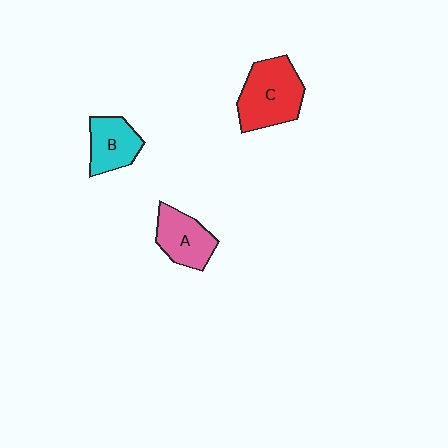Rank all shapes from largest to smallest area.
From largest to smallest: C (red), A (pink), B (cyan).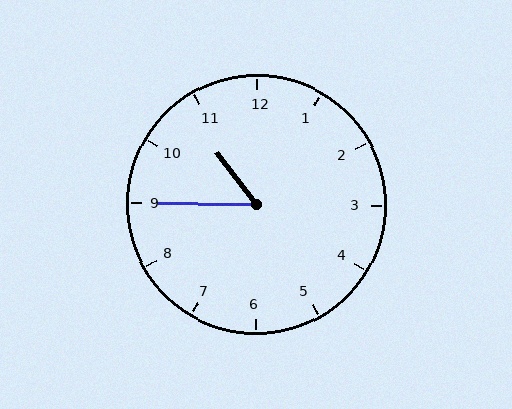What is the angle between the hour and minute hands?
Approximately 52 degrees.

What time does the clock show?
10:45.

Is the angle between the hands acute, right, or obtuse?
It is acute.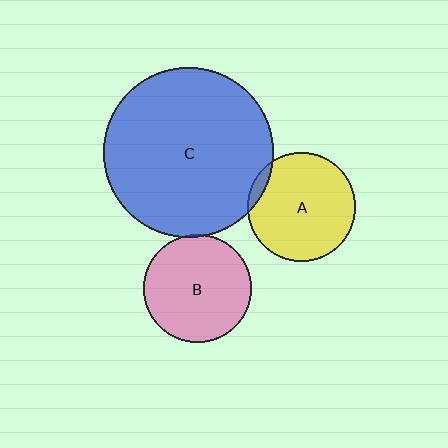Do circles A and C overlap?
Yes.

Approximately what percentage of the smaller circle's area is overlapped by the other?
Approximately 5%.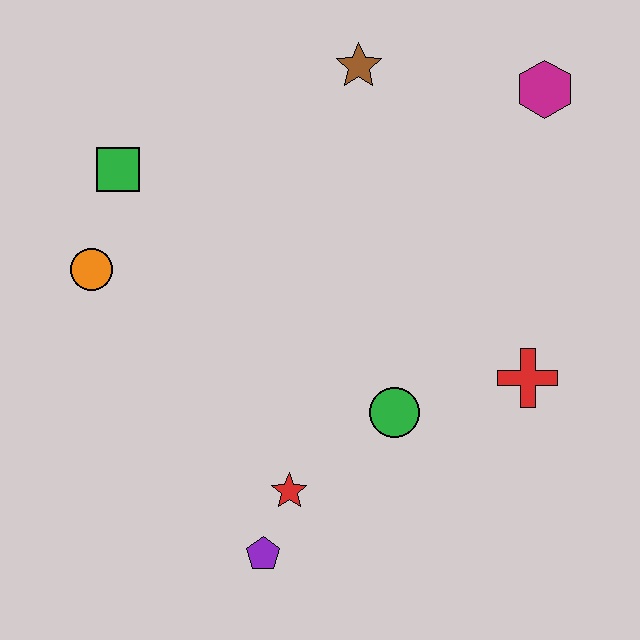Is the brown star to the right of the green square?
Yes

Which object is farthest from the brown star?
The purple pentagon is farthest from the brown star.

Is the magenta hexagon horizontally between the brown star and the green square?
No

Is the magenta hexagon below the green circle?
No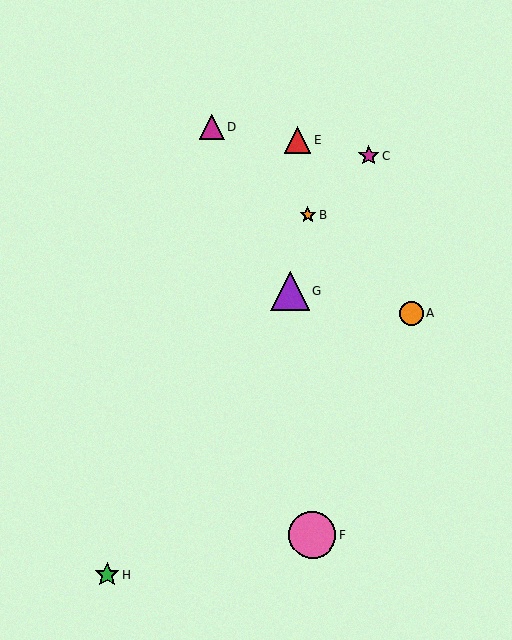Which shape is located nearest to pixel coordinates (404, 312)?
The orange circle (labeled A) at (411, 313) is nearest to that location.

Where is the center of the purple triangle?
The center of the purple triangle is at (290, 291).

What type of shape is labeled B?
Shape B is an orange star.